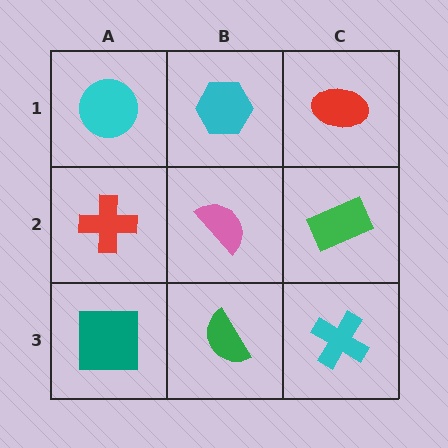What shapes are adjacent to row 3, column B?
A pink semicircle (row 2, column B), a teal square (row 3, column A), a cyan cross (row 3, column C).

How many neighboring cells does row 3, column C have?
2.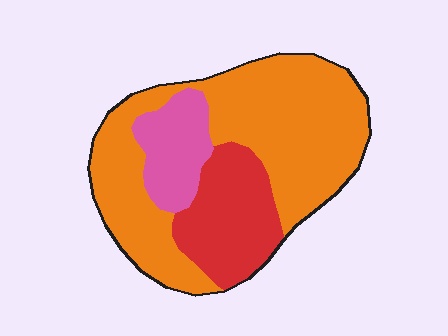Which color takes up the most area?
Orange, at roughly 65%.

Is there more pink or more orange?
Orange.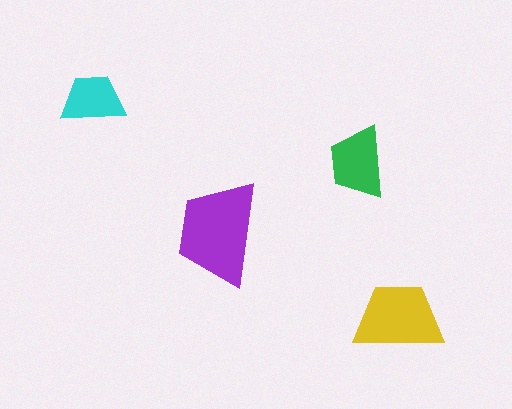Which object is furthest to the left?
The cyan trapezoid is leftmost.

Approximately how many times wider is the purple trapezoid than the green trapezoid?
About 1.5 times wider.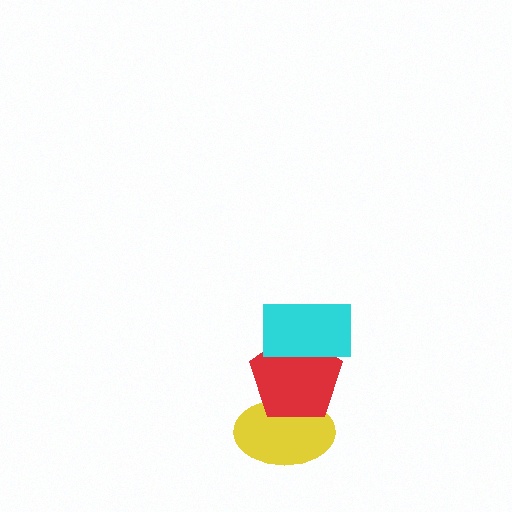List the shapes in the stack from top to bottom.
From top to bottom: the cyan rectangle, the red pentagon, the yellow ellipse.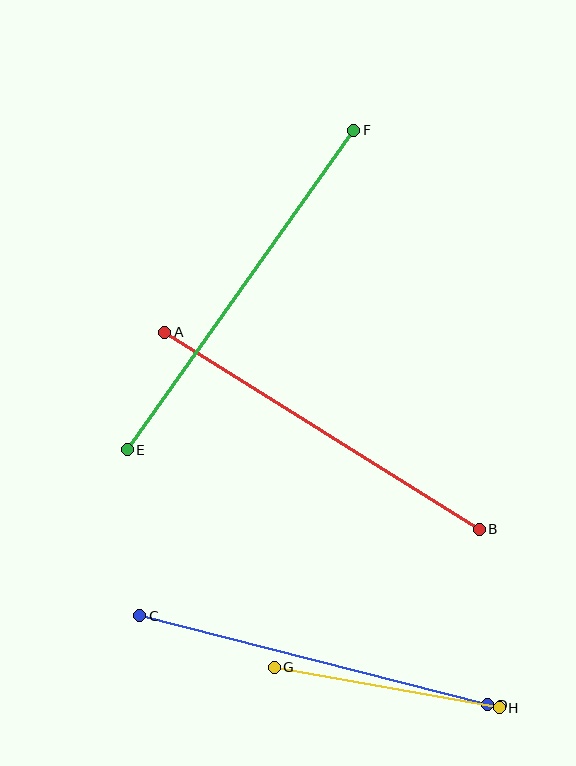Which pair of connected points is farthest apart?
Points E and F are farthest apart.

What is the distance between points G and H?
The distance is approximately 229 pixels.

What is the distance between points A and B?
The distance is approximately 371 pixels.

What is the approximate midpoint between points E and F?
The midpoint is at approximately (240, 290) pixels.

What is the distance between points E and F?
The distance is approximately 392 pixels.